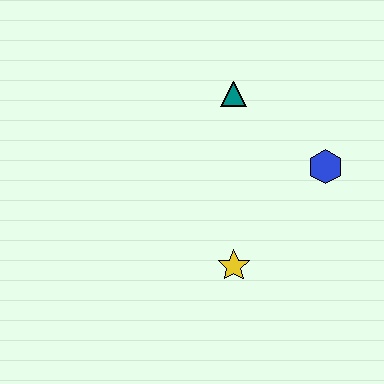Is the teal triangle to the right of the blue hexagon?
No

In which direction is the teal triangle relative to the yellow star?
The teal triangle is above the yellow star.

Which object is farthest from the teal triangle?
The yellow star is farthest from the teal triangle.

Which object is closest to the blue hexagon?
The teal triangle is closest to the blue hexagon.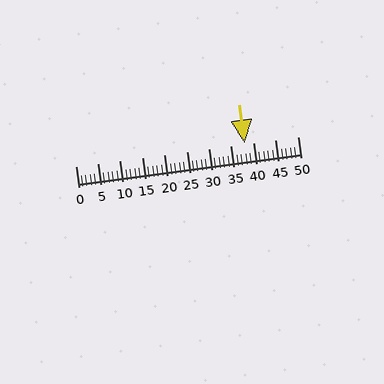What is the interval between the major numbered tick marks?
The major tick marks are spaced 5 units apart.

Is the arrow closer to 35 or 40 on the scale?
The arrow is closer to 40.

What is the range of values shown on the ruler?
The ruler shows values from 0 to 50.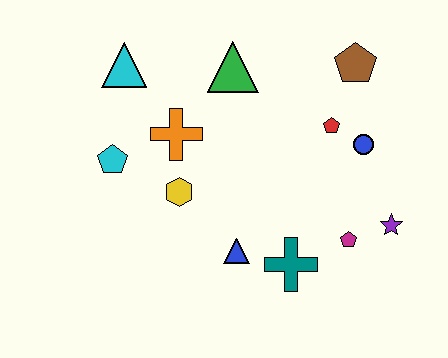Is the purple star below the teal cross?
No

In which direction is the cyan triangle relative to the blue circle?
The cyan triangle is to the left of the blue circle.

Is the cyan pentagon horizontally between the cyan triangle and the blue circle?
No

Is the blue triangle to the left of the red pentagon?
Yes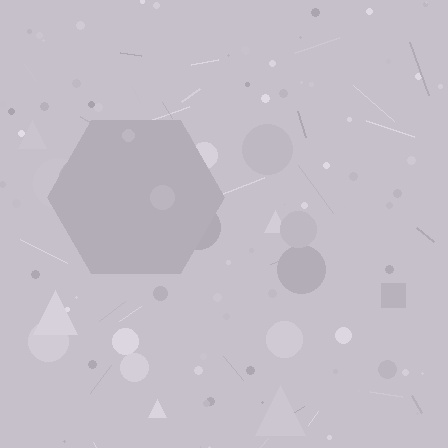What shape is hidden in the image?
A hexagon is hidden in the image.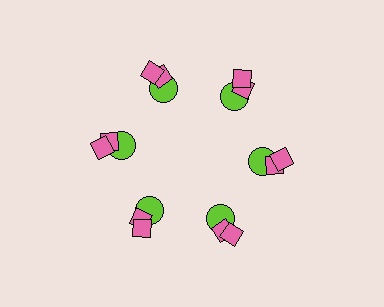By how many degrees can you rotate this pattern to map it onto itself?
The pattern maps onto itself every 60 degrees of rotation.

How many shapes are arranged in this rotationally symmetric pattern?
There are 18 shapes, arranged in 6 groups of 3.